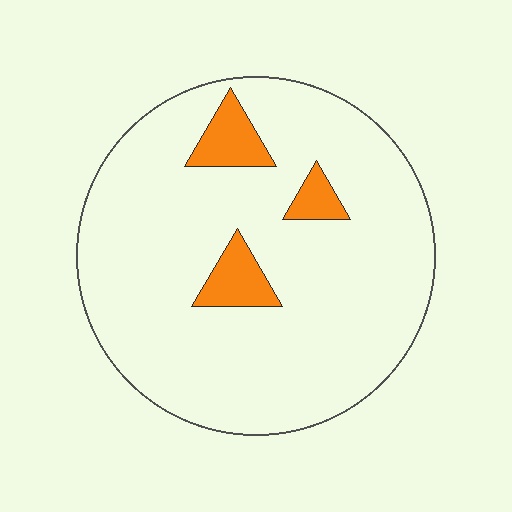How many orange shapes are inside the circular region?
3.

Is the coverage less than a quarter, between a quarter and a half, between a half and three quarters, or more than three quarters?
Less than a quarter.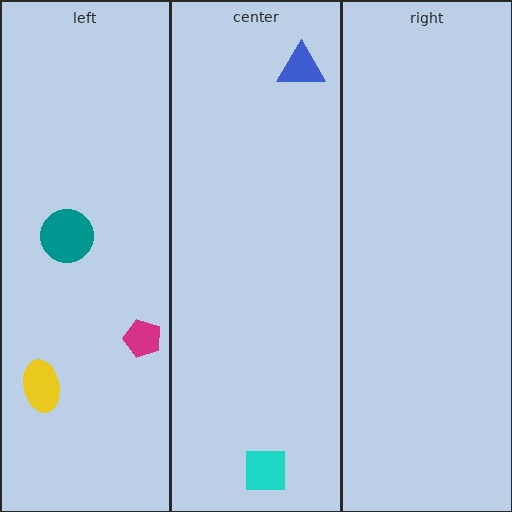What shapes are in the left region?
The magenta pentagon, the teal circle, the yellow ellipse.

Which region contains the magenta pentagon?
The left region.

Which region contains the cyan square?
The center region.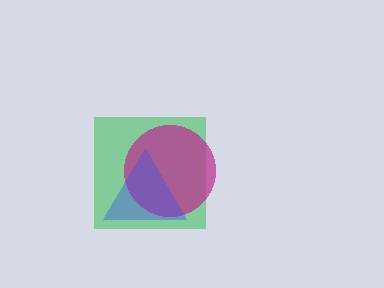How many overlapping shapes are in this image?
There are 3 overlapping shapes in the image.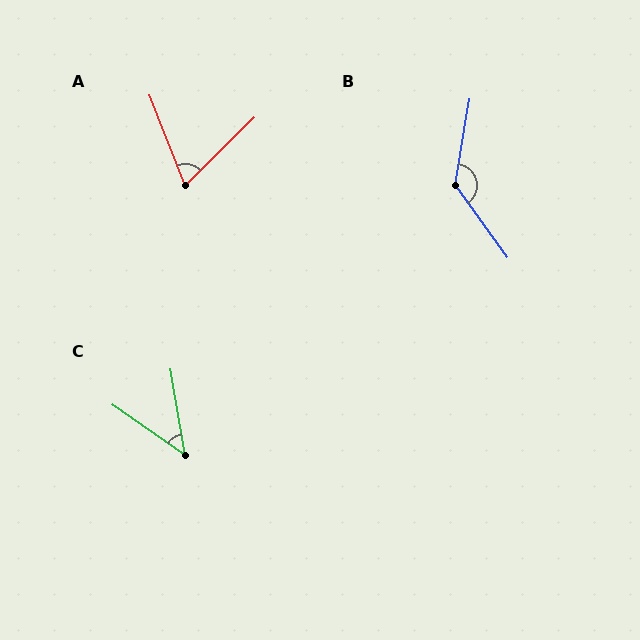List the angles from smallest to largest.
C (45°), A (67°), B (135°).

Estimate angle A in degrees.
Approximately 67 degrees.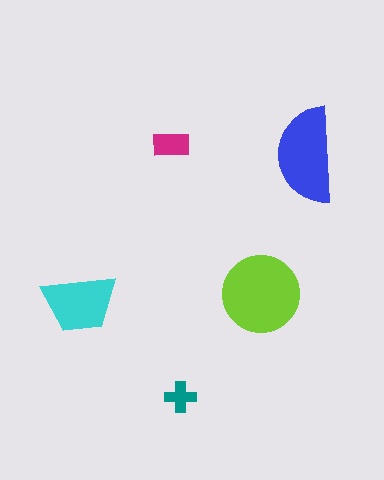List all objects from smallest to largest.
The teal cross, the magenta rectangle, the cyan trapezoid, the blue semicircle, the lime circle.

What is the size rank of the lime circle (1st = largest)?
1st.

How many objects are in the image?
There are 5 objects in the image.